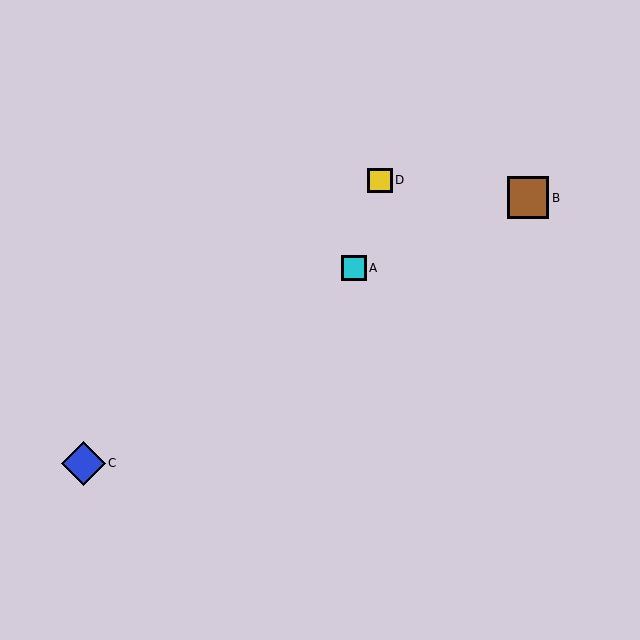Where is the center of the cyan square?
The center of the cyan square is at (354, 268).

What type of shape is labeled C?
Shape C is a blue diamond.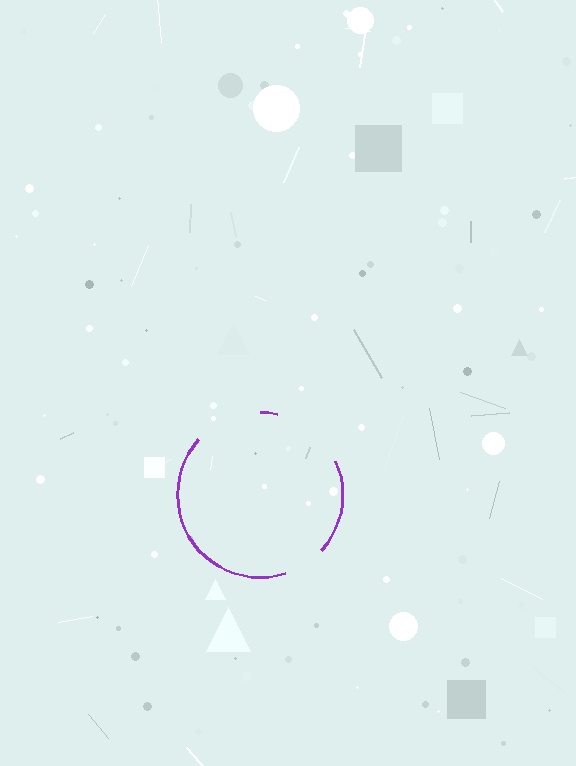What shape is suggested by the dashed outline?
The dashed outline suggests a circle.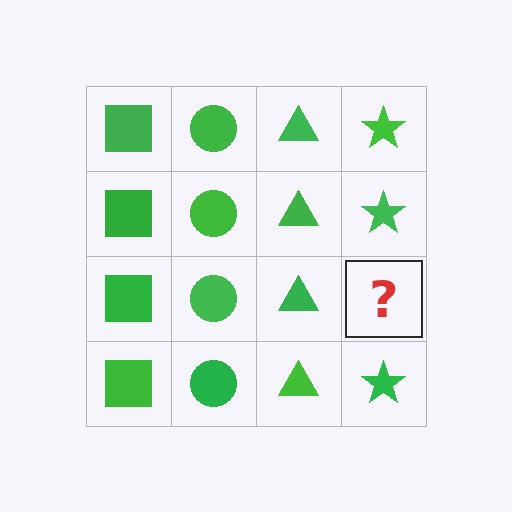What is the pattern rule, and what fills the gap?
The rule is that each column has a consistent shape. The gap should be filled with a green star.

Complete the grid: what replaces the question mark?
The question mark should be replaced with a green star.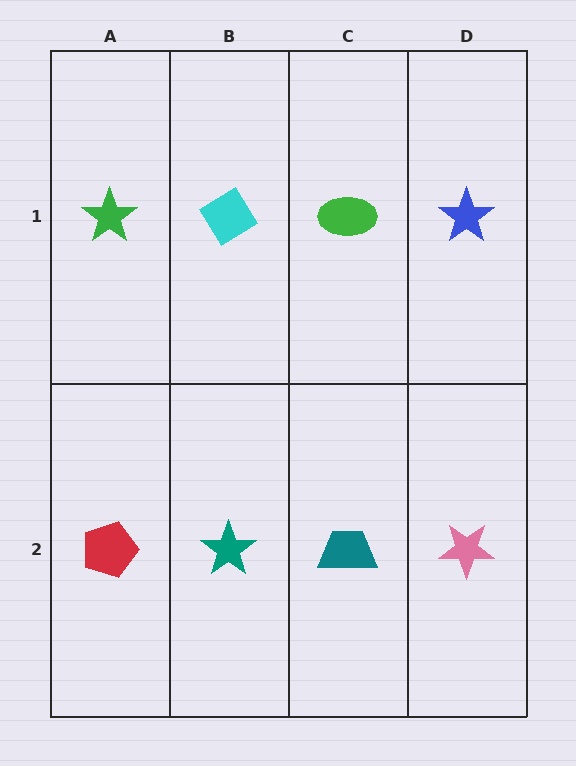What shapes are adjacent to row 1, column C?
A teal trapezoid (row 2, column C), a cyan diamond (row 1, column B), a blue star (row 1, column D).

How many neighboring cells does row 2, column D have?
2.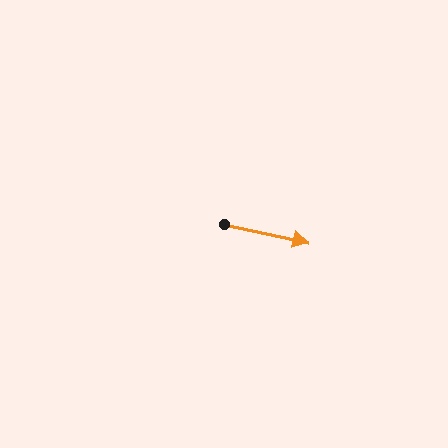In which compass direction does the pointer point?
East.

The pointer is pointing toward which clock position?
Roughly 3 o'clock.